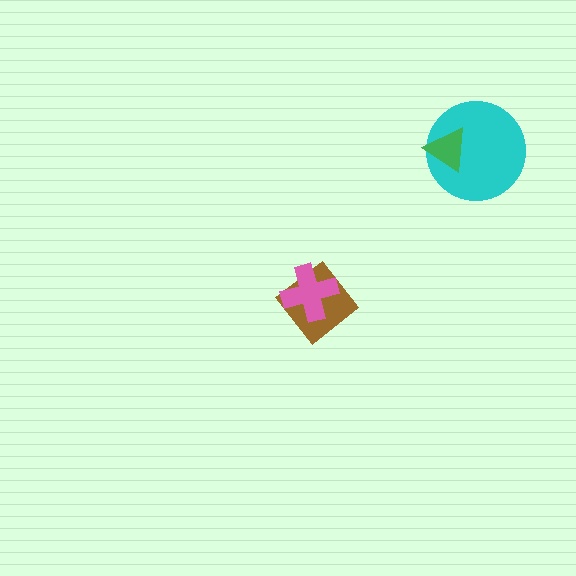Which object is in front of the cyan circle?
The green triangle is in front of the cyan circle.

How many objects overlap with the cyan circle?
1 object overlaps with the cyan circle.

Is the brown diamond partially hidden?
Yes, it is partially covered by another shape.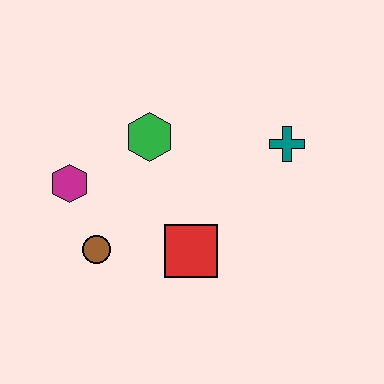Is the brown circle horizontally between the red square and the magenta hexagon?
Yes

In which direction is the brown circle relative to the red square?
The brown circle is to the left of the red square.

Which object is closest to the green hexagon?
The magenta hexagon is closest to the green hexagon.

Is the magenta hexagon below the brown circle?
No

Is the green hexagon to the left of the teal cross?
Yes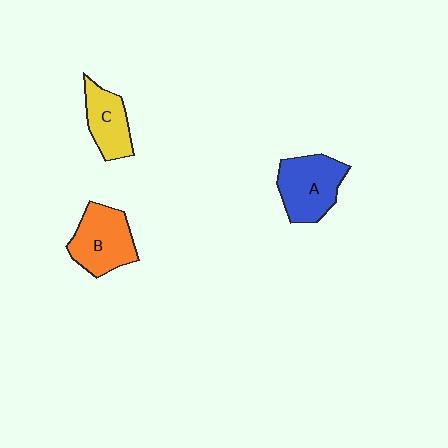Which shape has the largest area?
Shape A (blue).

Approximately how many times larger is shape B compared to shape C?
Approximately 1.3 times.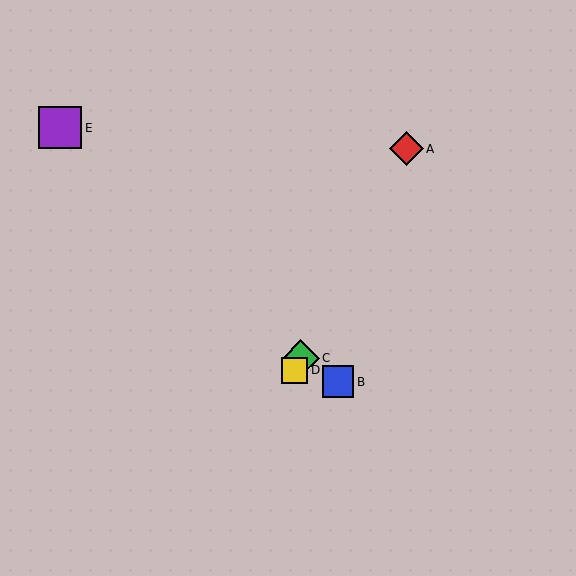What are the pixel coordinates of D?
Object D is at (295, 370).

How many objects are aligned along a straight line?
3 objects (A, C, D) are aligned along a straight line.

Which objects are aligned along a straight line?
Objects A, C, D are aligned along a straight line.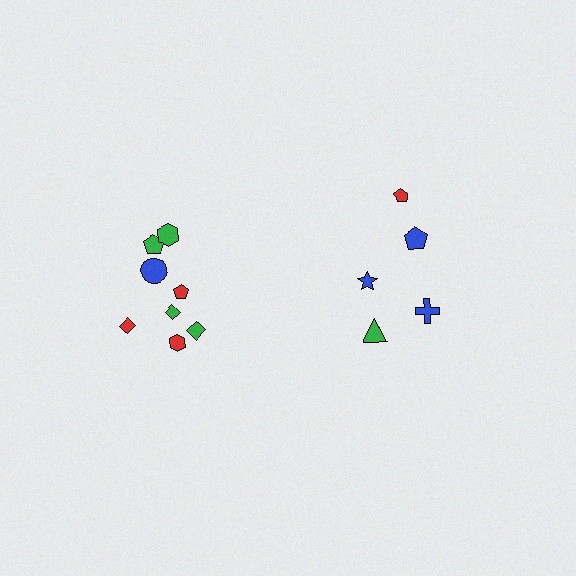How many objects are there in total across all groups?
There are 13 objects.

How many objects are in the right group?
There are 5 objects.